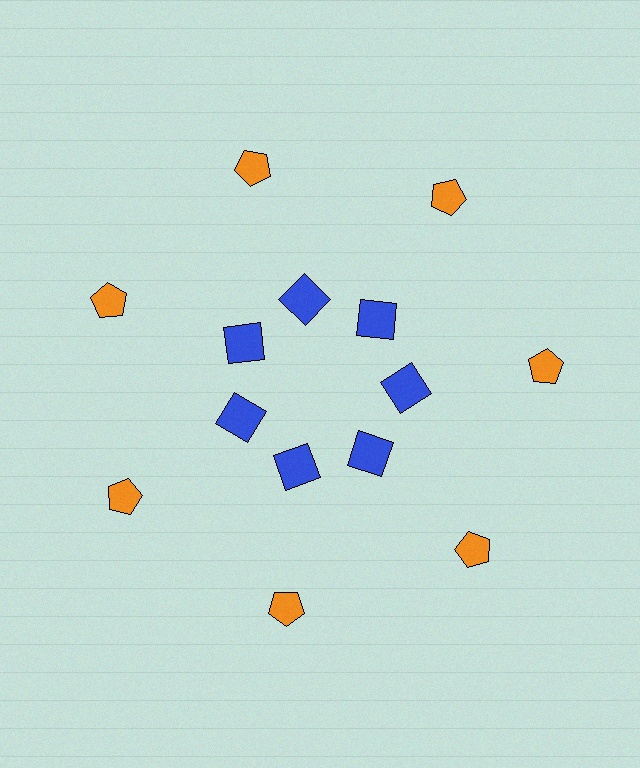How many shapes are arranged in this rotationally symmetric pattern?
There are 14 shapes, arranged in 7 groups of 2.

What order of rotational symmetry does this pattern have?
This pattern has 7-fold rotational symmetry.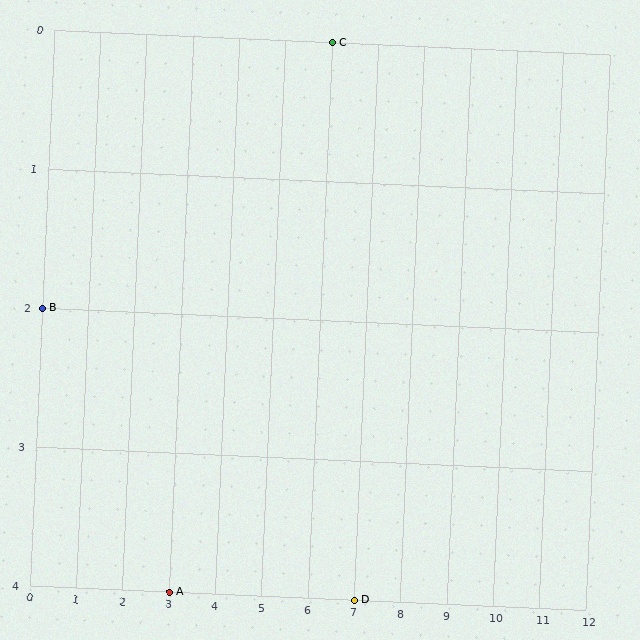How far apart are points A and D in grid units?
Points A and D are 4 columns apart.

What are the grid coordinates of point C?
Point C is at grid coordinates (6, 0).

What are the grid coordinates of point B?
Point B is at grid coordinates (0, 2).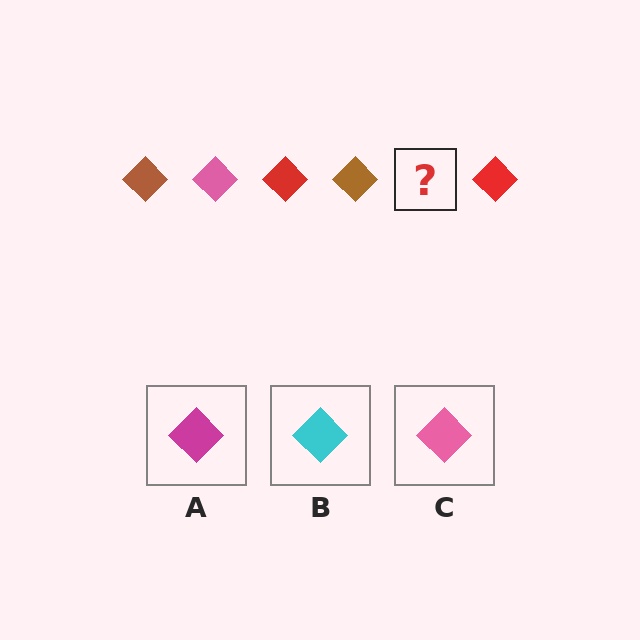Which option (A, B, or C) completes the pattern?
C.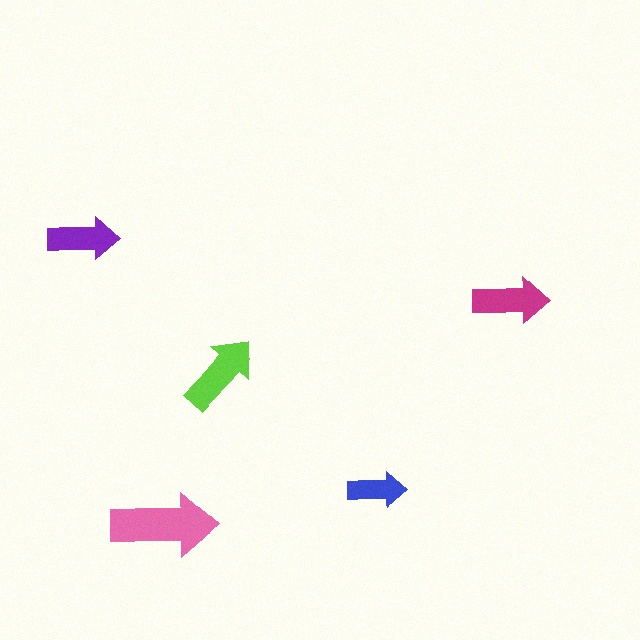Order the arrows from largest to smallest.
the pink one, the lime one, the magenta one, the purple one, the blue one.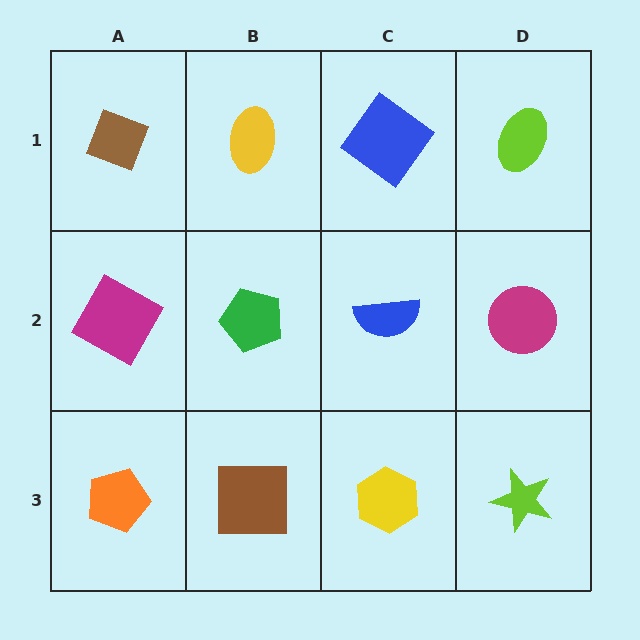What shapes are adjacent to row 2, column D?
A lime ellipse (row 1, column D), a lime star (row 3, column D), a blue semicircle (row 2, column C).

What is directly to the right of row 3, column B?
A yellow hexagon.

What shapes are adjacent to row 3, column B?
A green pentagon (row 2, column B), an orange pentagon (row 3, column A), a yellow hexagon (row 3, column C).